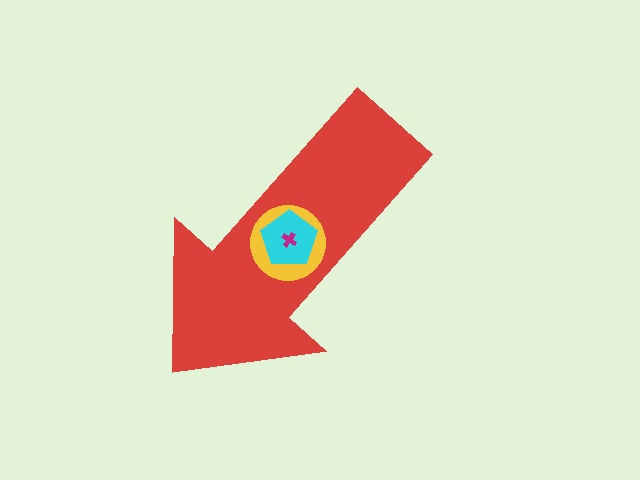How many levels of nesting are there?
4.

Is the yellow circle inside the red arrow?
Yes.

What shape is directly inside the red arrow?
The yellow circle.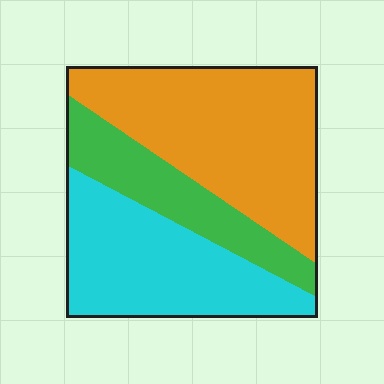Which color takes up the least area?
Green, at roughly 20%.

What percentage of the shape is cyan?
Cyan covers 34% of the shape.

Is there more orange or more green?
Orange.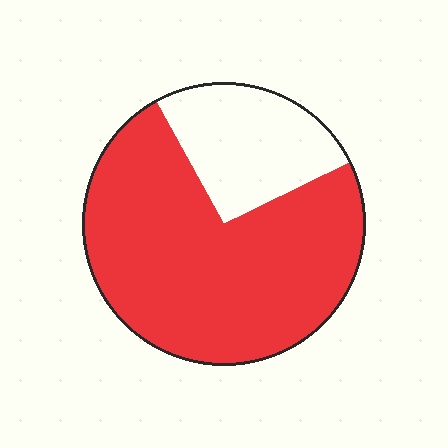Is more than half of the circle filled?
Yes.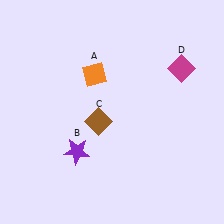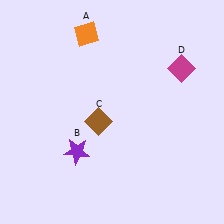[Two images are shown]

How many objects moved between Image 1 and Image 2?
1 object moved between the two images.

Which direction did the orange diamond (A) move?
The orange diamond (A) moved up.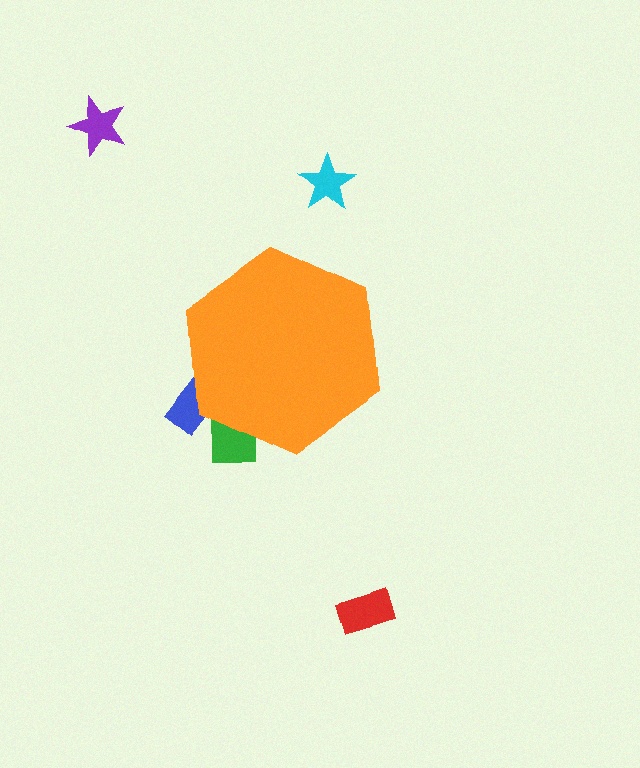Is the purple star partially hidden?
No, the purple star is fully visible.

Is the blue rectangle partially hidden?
Yes, the blue rectangle is partially hidden behind the orange hexagon.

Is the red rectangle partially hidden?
No, the red rectangle is fully visible.